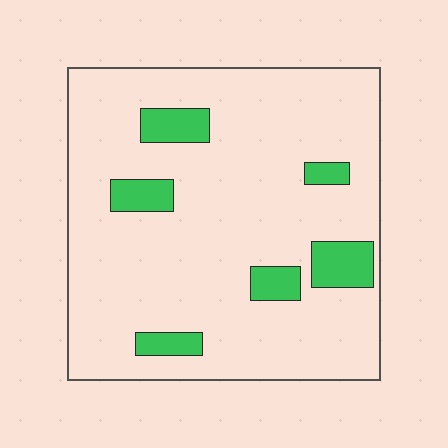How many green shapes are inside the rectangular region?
6.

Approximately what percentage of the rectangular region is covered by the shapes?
Approximately 10%.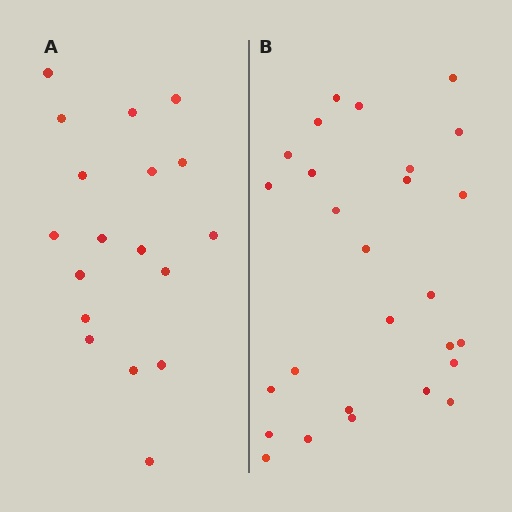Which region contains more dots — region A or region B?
Region B (the right region) has more dots.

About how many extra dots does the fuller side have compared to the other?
Region B has roughly 8 or so more dots than region A.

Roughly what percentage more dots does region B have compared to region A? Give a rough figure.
About 50% more.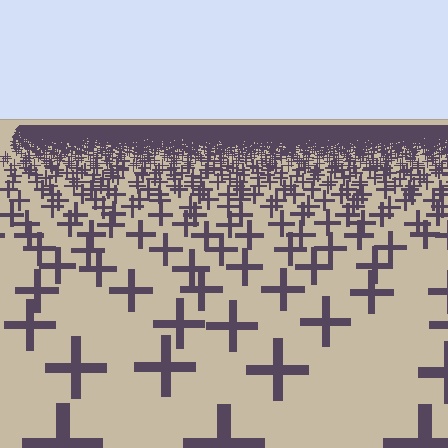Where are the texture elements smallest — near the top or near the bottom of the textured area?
Near the top.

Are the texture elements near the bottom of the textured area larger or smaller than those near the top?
Larger. Near the bottom, elements are closer to the viewer and appear at a bigger on-screen size.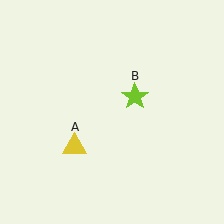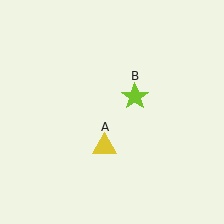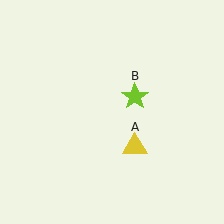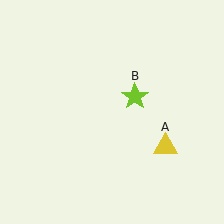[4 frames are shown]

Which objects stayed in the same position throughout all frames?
Lime star (object B) remained stationary.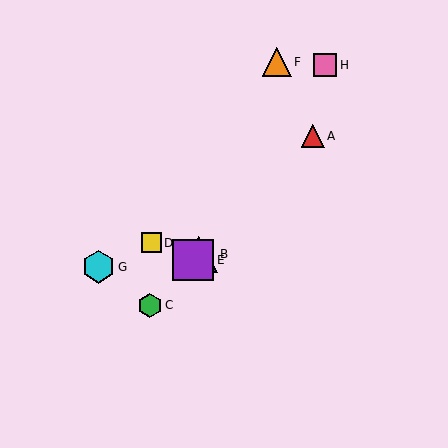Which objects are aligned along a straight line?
Objects A, B, C, E are aligned along a straight line.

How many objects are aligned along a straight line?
4 objects (A, B, C, E) are aligned along a straight line.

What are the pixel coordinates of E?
Object E is at (193, 260).